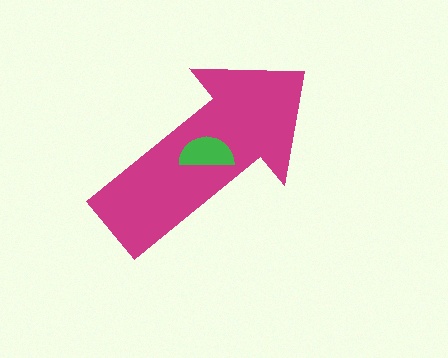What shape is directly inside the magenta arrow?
The green semicircle.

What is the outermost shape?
The magenta arrow.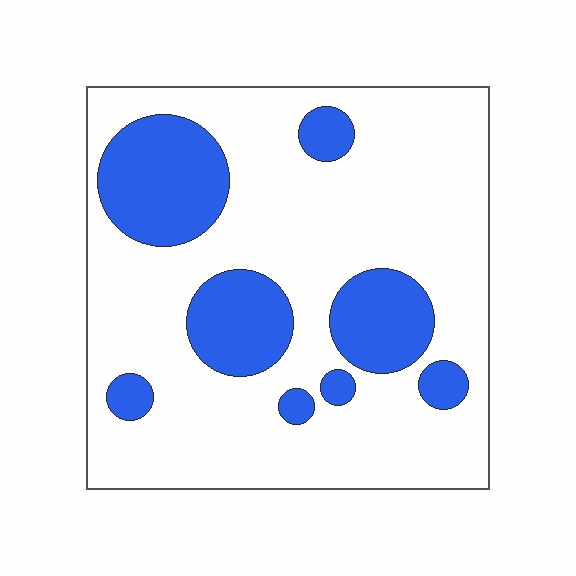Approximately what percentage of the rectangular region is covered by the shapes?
Approximately 25%.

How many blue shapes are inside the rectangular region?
8.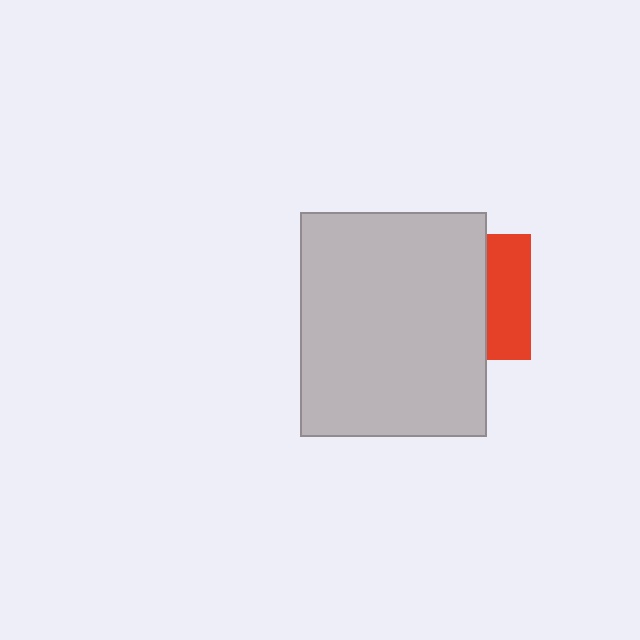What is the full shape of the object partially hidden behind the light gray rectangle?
The partially hidden object is a red square.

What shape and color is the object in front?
The object in front is a light gray rectangle.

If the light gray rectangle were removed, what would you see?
You would see the complete red square.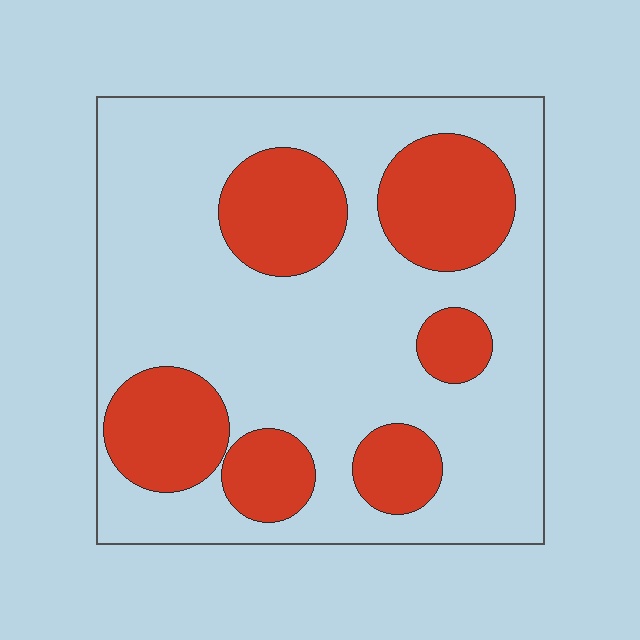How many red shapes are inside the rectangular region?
6.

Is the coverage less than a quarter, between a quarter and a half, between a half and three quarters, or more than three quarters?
Between a quarter and a half.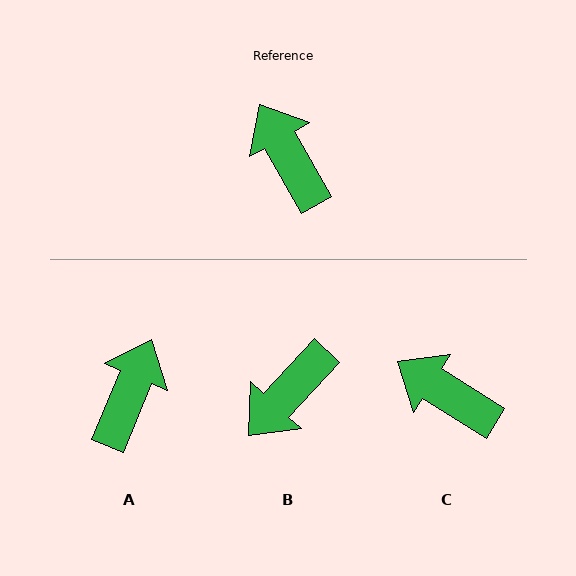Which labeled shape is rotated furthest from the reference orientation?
B, about 107 degrees away.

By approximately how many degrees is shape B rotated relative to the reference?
Approximately 107 degrees counter-clockwise.